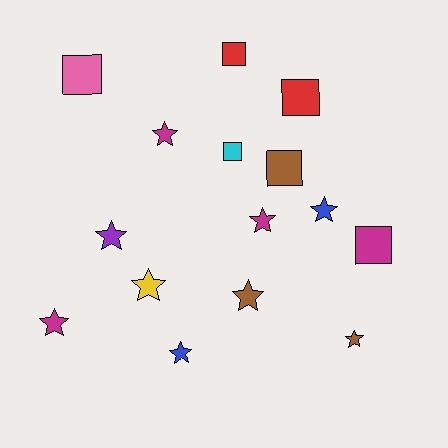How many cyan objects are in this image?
There is 1 cyan object.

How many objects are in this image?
There are 15 objects.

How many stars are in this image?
There are 9 stars.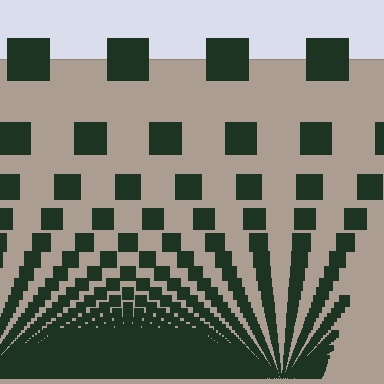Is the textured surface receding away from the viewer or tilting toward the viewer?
The surface appears to tilt toward the viewer. Texture elements get larger and sparser toward the top.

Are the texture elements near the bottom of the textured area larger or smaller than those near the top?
Smaller. The gradient is inverted — elements near the bottom are smaller and denser.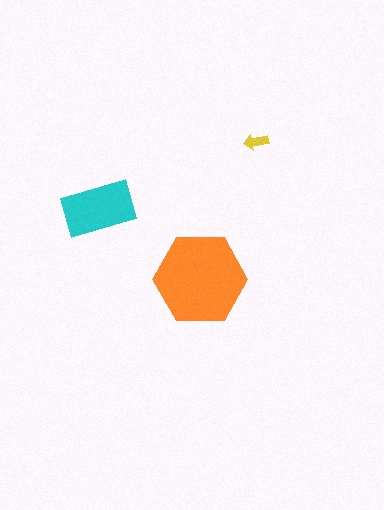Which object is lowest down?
The orange hexagon is bottommost.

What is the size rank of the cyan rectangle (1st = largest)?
2nd.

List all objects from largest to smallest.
The orange hexagon, the cyan rectangle, the yellow arrow.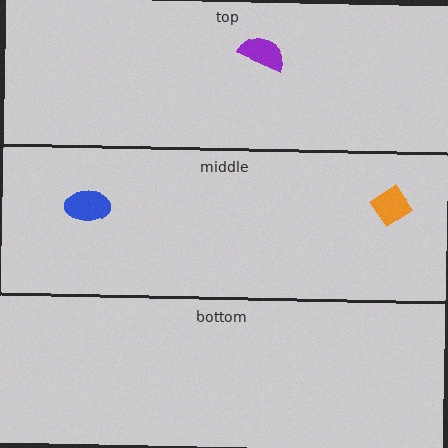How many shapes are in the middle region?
2.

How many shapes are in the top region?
1.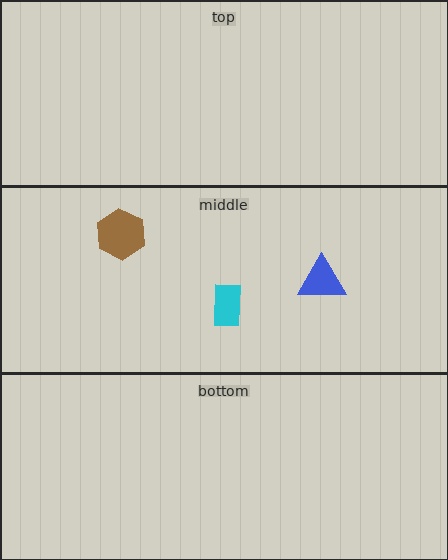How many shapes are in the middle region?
3.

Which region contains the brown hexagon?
The middle region.